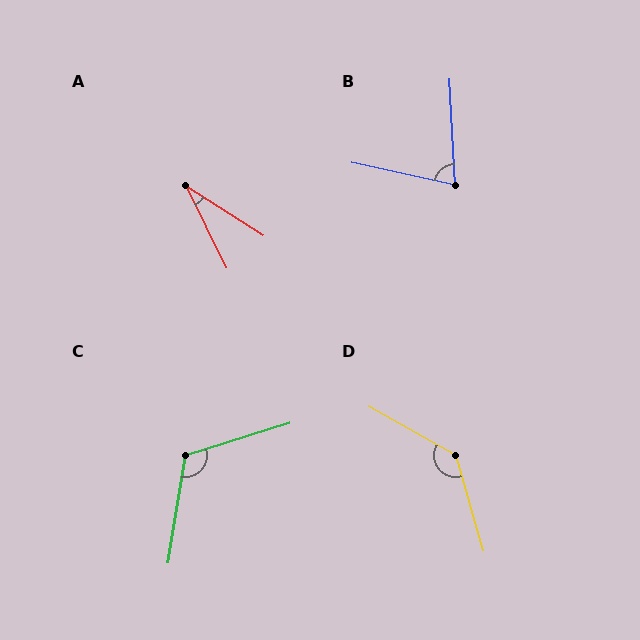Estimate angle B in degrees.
Approximately 75 degrees.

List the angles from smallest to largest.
A (31°), B (75°), C (116°), D (135°).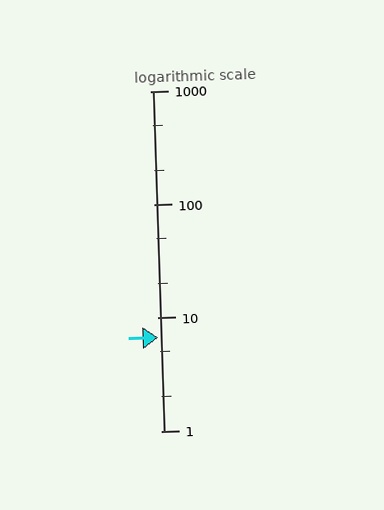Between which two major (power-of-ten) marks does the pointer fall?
The pointer is between 1 and 10.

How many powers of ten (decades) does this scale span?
The scale spans 3 decades, from 1 to 1000.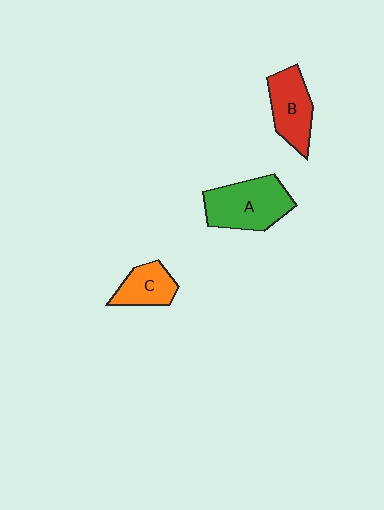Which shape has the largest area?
Shape A (green).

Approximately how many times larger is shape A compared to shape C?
Approximately 1.8 times.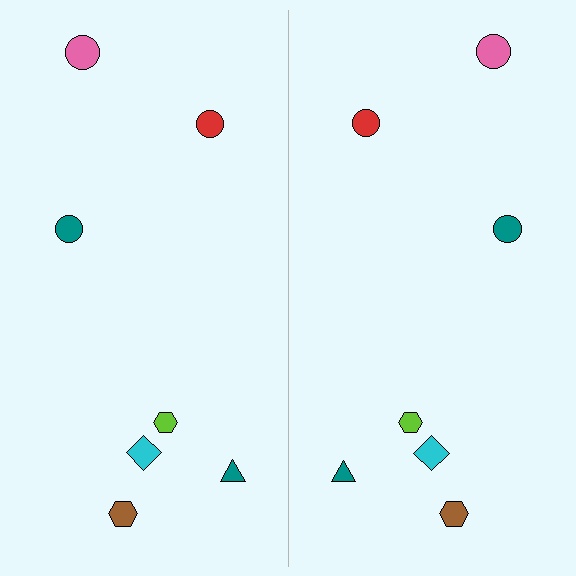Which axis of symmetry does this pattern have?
The pattern has a vertical axis of symmetry running through the center of the image.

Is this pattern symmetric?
Yes, this pattern has bilateral (reflection) symmetry.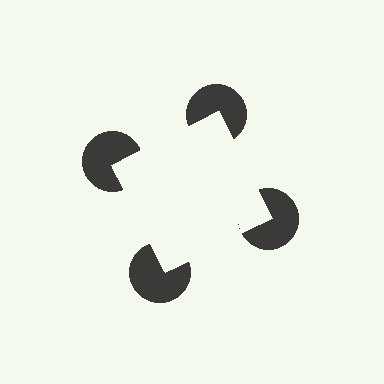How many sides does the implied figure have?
4 sides.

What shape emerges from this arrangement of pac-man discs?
An illusory square — its edges are inferred from the aligned wedge cuts in the pac-man discs, not physically drawn.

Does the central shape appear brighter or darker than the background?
It typically appears slightly brighter than the background, even though no actual brightness change is drawn.